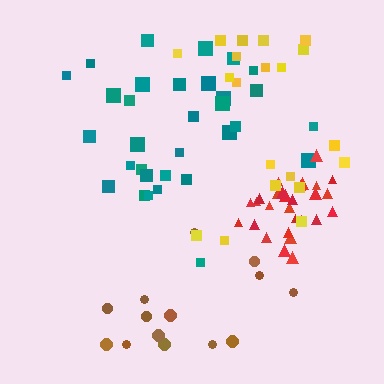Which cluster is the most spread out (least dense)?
Brown.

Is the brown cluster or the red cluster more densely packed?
Red.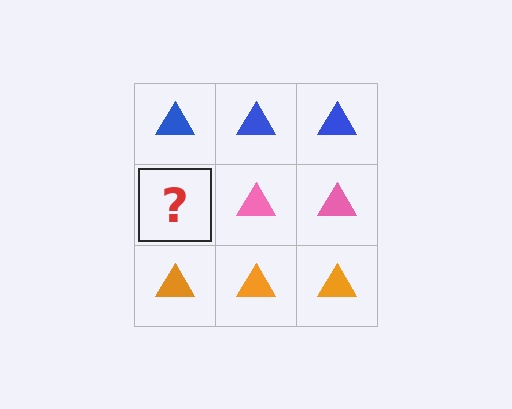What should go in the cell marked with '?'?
The missing cell should contain a pink triangle.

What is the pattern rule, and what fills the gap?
The rule is that each row has a consistent color. The gap should be filled with a pink triangle.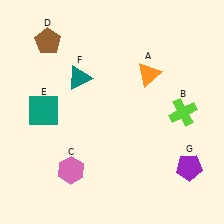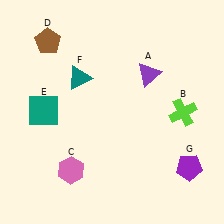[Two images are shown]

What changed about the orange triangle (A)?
In Image 1, A is orange. In Image 2, it changed to purple.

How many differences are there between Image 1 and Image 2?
There is 1 difference between the two images.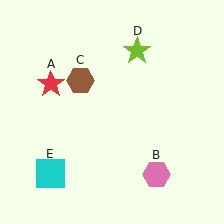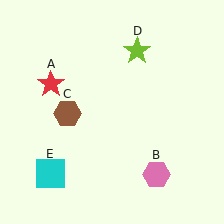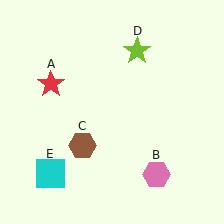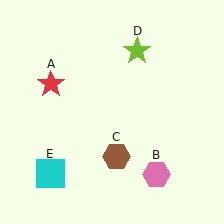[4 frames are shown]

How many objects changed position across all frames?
1 object changed position: brown hexagon (object C).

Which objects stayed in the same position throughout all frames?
Red star (object A) and pink hexagon (object B) and lime star (object D) and cyan square (object E) remained stationary.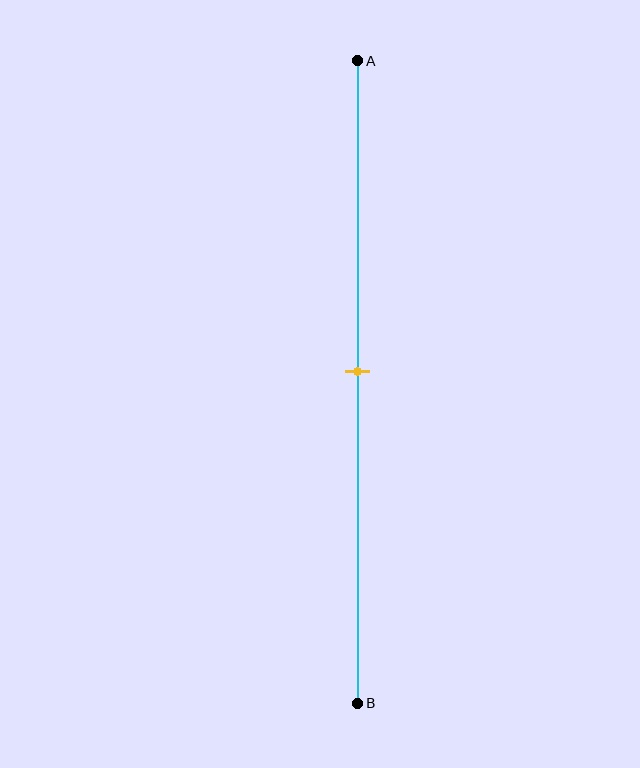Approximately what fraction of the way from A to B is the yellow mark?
The yellow mark is approximately 50% of the way from A to B.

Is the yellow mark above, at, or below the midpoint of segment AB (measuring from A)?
The yellow mark is approximately at the midpoint of segment AB.